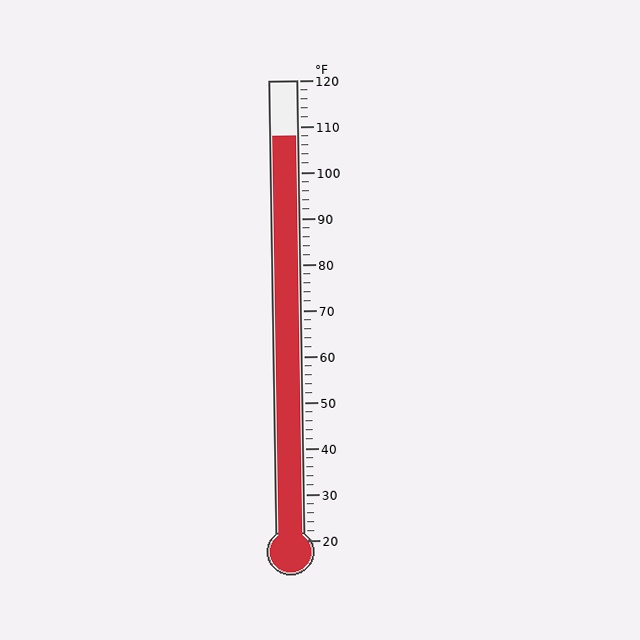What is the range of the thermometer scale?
The thermometer scale ranges from 20°F to 120°F.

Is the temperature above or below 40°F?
The temperature is above 40°F.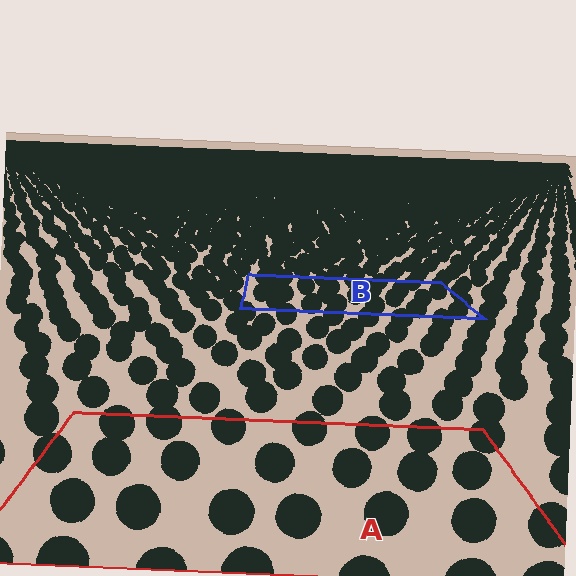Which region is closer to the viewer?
Region A is closer. The texture elements there are larger and more spread out.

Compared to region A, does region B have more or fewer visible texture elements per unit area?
Region B has more texture elements per unit area — they are packed more densely because it is farther away.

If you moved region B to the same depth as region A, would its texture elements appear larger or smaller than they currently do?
They would appear larger. At a closer depth, the same texture elements are projected at a bigger on-screen size.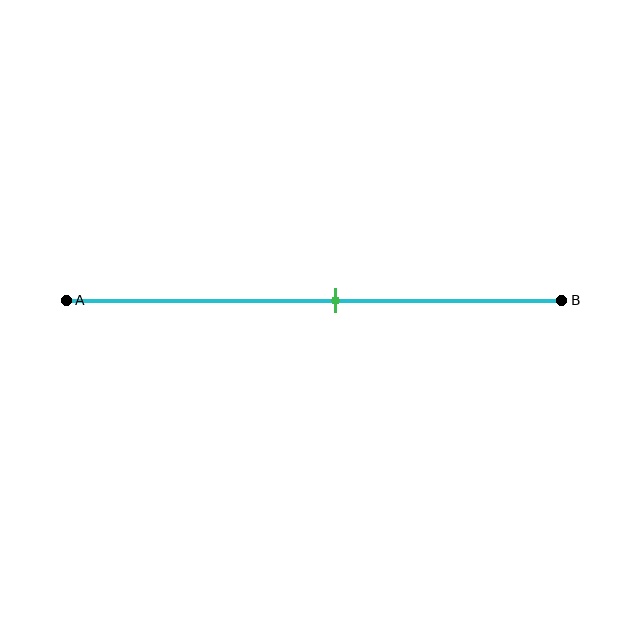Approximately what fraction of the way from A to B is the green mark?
The green mark is approximately 55% of the way from A to B.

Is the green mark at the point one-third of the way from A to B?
No, the mark is at about 55% from A, not at the 33% one-third point.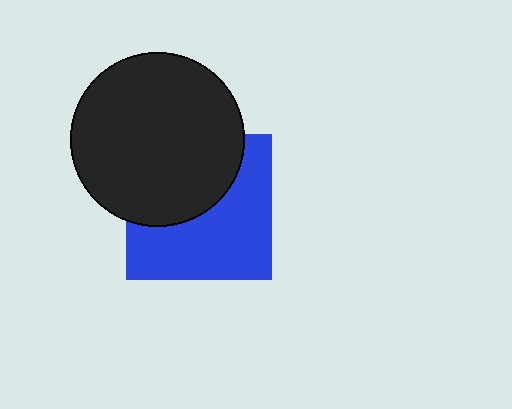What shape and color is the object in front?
The object in front is a black circle.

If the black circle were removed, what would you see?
You would see the complete blue square.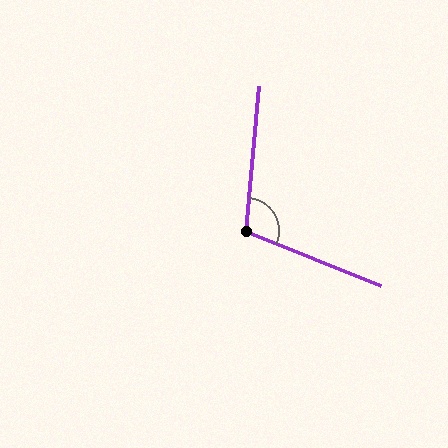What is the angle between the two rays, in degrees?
Approximately 107 degrees.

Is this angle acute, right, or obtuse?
It is obtuse.